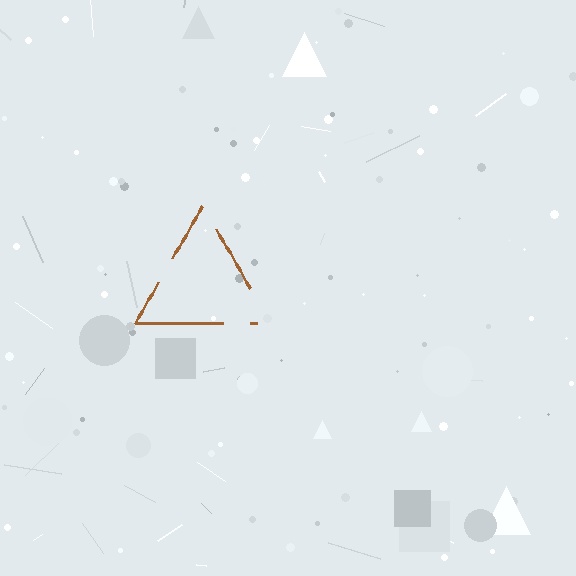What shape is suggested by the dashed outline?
The dashed outline suggests a triangle.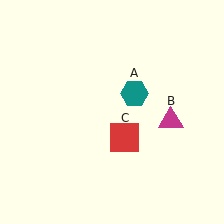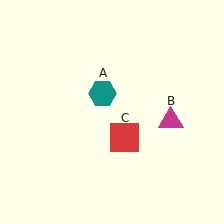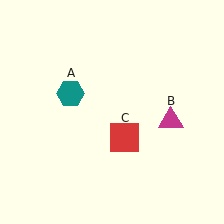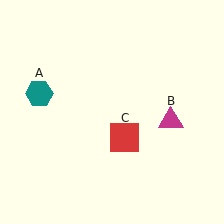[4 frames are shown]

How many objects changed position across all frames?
1 object changed position: teal hexagon (object A).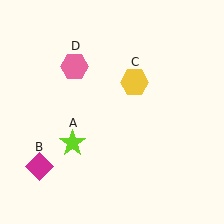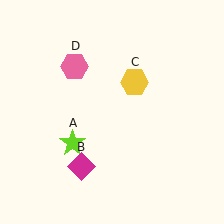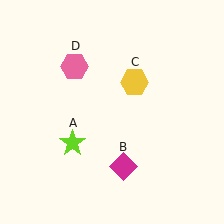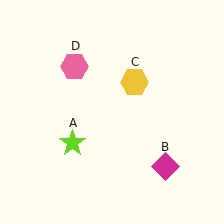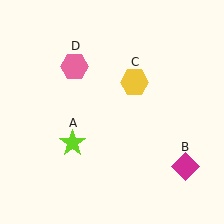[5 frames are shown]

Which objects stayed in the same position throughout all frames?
Lime star (object A) and yellow hexagon (object C) and pink hexagon (object D) remained stationary.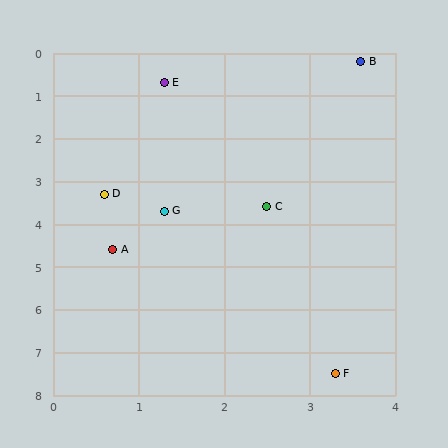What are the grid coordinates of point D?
Point D is at approximately (0.6, 3.3).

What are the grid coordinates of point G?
Point G is at approximately (1.3, 3.7).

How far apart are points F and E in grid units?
Points F and E are about 7.1 grid units apart.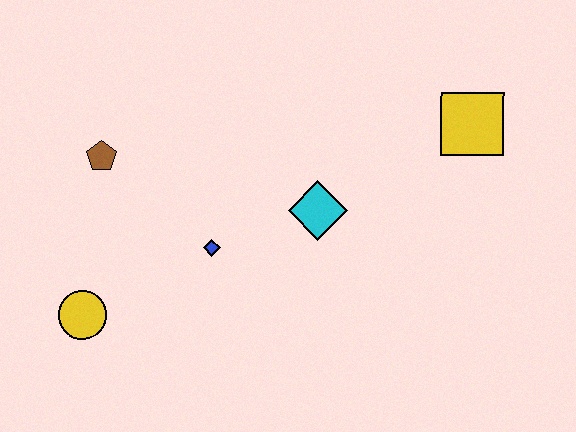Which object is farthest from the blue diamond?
The yellow square is farthest from the blue diamond.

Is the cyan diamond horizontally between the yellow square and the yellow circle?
Yes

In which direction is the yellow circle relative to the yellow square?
The yellow circle is to the left of the yellow square.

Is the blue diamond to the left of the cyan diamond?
Yes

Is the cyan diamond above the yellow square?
No